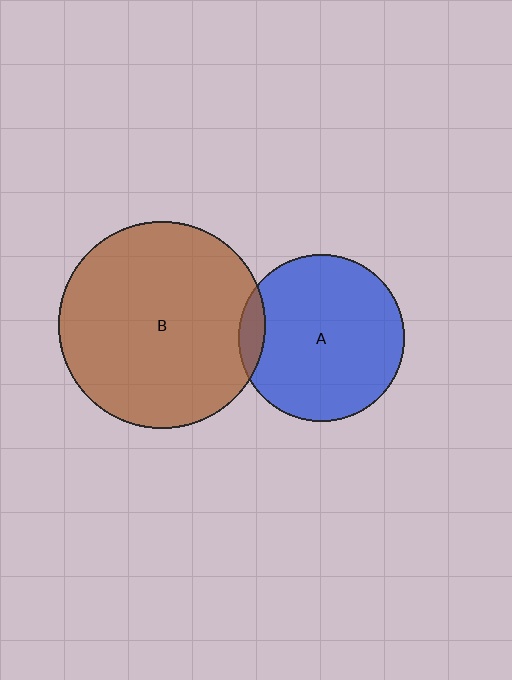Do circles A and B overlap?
Yes.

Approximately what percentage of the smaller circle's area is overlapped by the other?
Approximately 10%.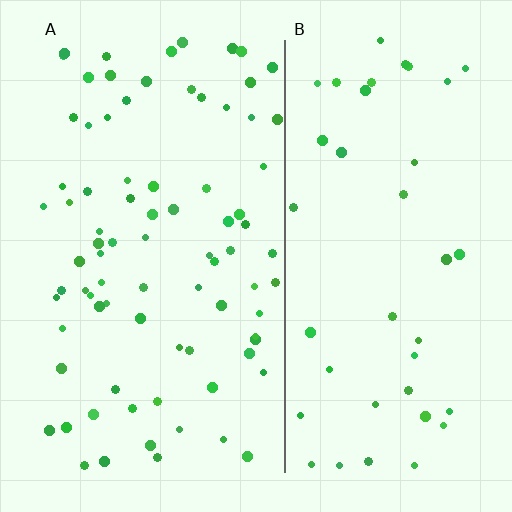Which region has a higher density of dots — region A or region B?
A (the left).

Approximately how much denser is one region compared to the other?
Approximately 2.0× — region A over region B.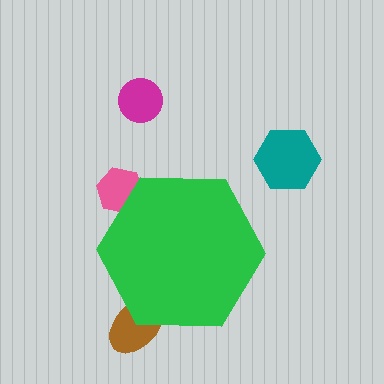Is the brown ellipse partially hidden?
Yes, the brown ellipse is partially hidden behind the green hexagon.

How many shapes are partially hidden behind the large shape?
2 shapes are partially hidden.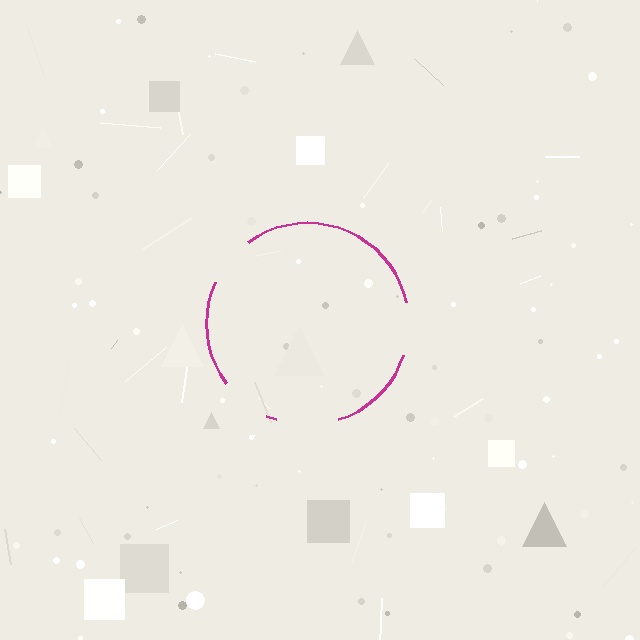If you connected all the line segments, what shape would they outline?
They would outline a circle.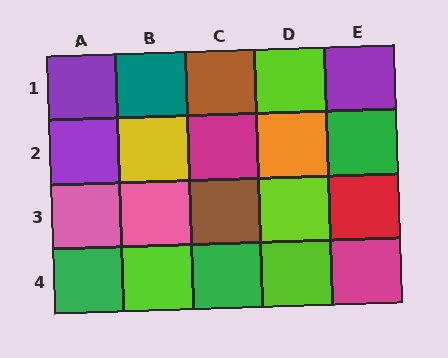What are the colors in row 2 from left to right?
Purple, yellow, magenta, orange, green.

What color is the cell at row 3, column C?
Brown.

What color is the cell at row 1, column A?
Purple.